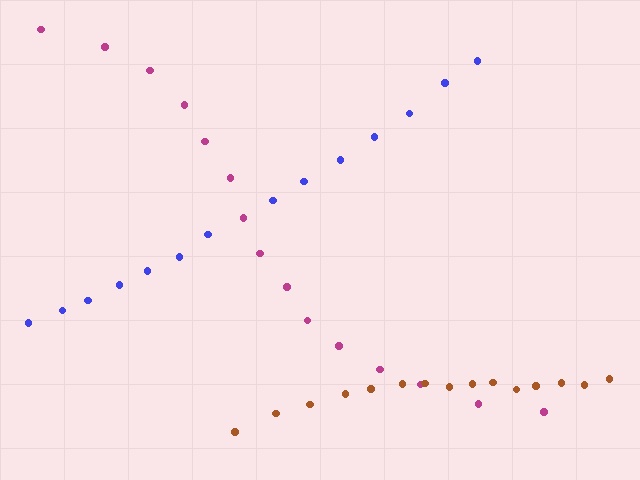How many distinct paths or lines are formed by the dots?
There are 3 distinct paths.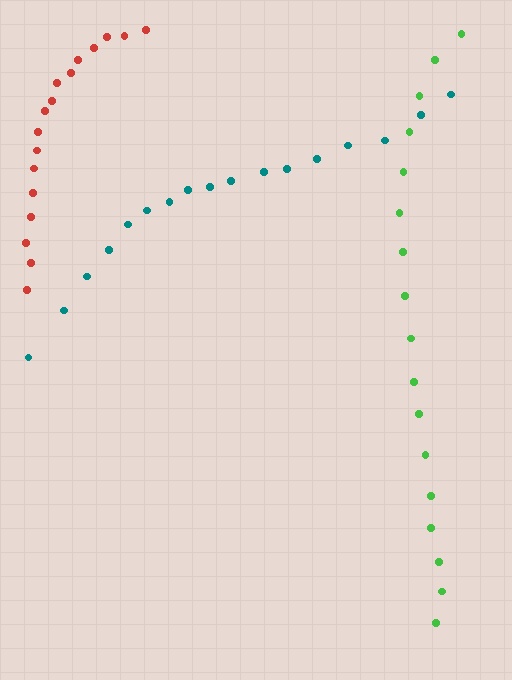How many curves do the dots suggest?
There are 3 distinct paths.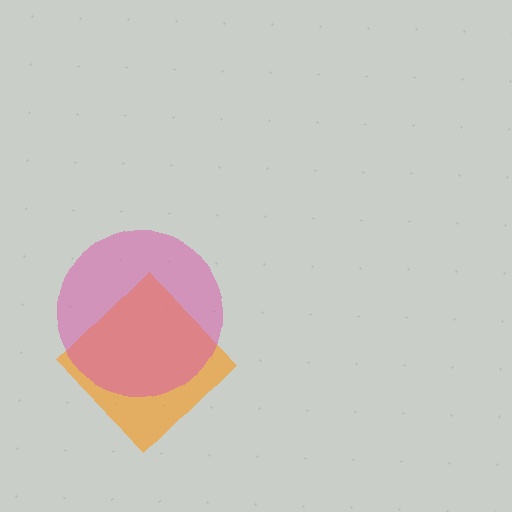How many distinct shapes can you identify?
There are 2 distinct shapes: an orange diamond, a pink circle.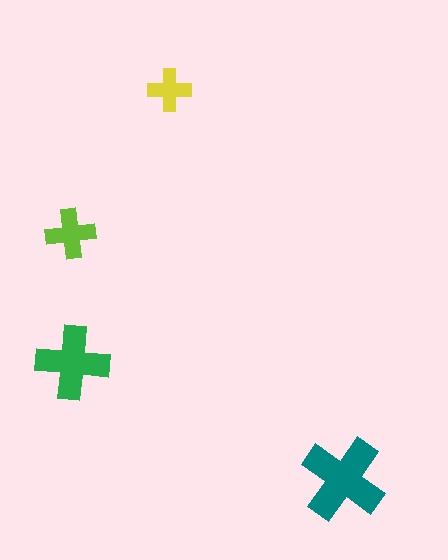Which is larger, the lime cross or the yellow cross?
The lime one.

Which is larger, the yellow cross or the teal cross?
The teal one.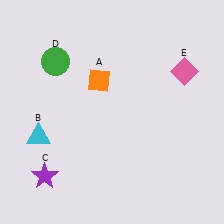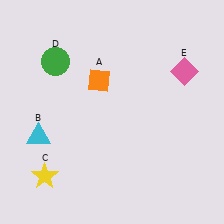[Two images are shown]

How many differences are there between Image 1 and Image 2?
There is 1 difference between the two images.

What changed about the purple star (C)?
In Image 1, C is purple. In Image 2, it changed to yellow.